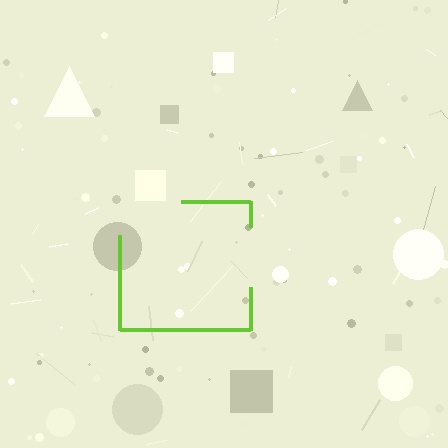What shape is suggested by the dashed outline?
The dashed outline suggests a square.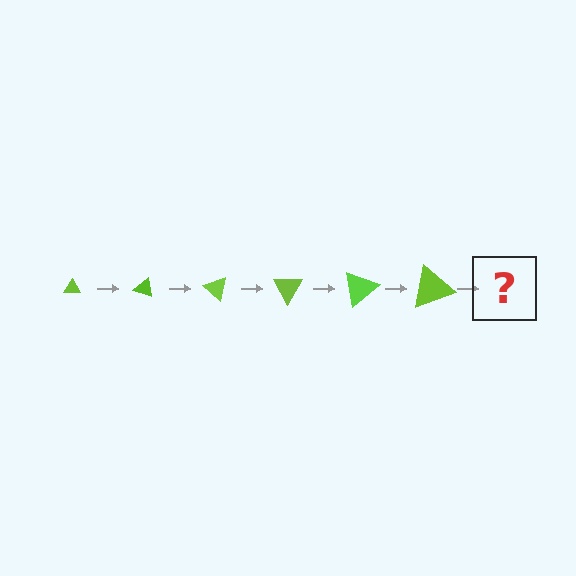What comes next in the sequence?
The next element should be a triangle, larger than the previous one and rotated 120 degrees from the start.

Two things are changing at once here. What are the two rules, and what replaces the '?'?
The two rules are that the triangle grows larger each step and it rotates 20 degrees each step. The '?' should be a triangle, larger than the previous one and rotated 120 degrees from the start.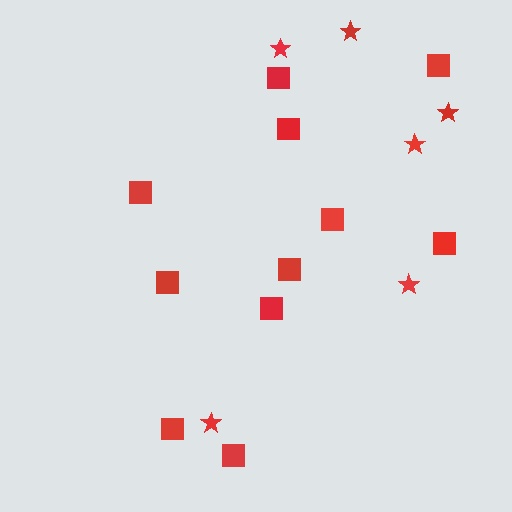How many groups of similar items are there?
There are 2 groups: one group of squares (11) and one group of stars (6).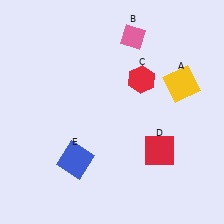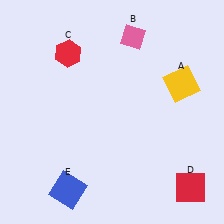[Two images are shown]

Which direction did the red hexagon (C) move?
The red hexagon (C) moved left.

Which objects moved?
The objects that moved are: the red hexagon (C), the red square (D), the blue square (E).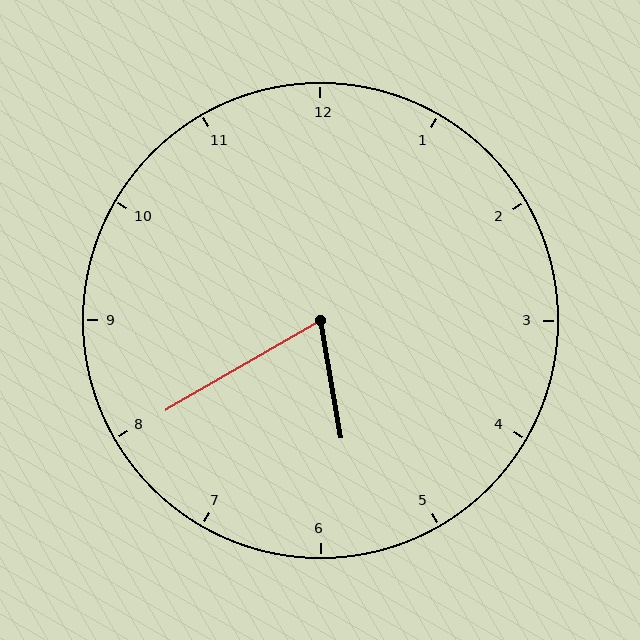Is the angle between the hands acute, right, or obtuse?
It is acute.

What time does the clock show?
5:40.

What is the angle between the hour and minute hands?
Approximately 70 degrees.